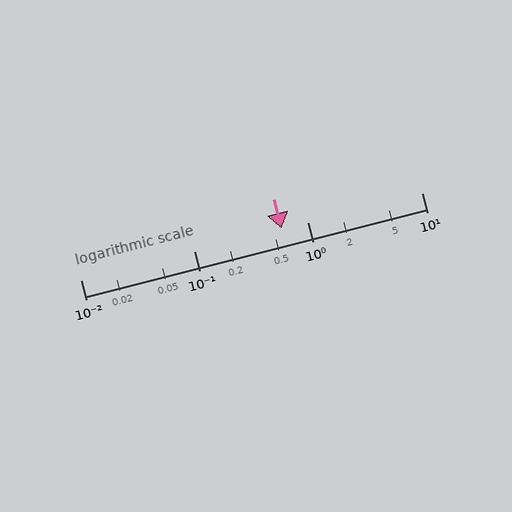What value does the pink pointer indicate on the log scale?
The pointer indicates approximately 0.59.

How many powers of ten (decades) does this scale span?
The scale spans 3 decades, from 0.01 to 10.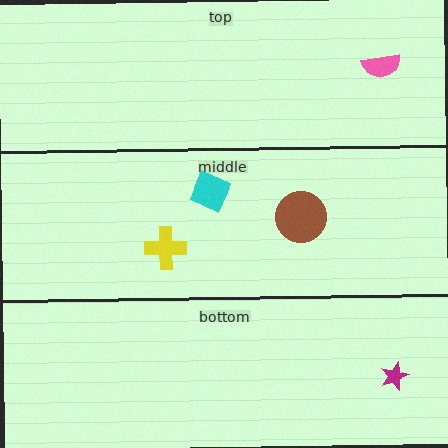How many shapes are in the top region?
1.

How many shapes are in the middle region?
3.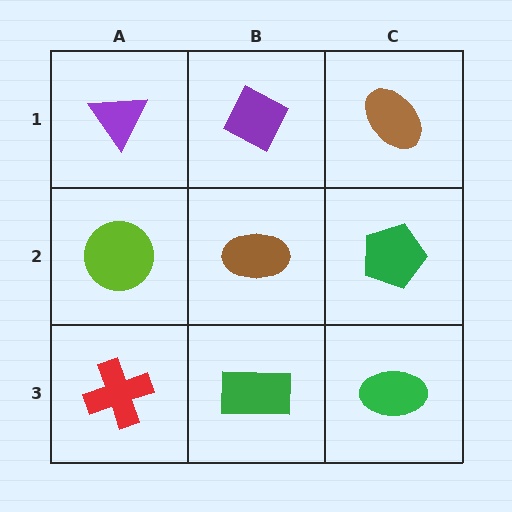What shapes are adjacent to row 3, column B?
A brown ellipse (row 2, column B), a red cross (row 3, column A), a green ellipse (row 3, column C).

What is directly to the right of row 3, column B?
A green ellipse.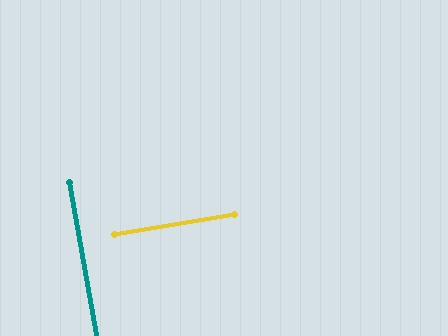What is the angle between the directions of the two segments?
Approximately 90 degrees.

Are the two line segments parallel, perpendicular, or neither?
Perpendicular — they meet at approximately 90°.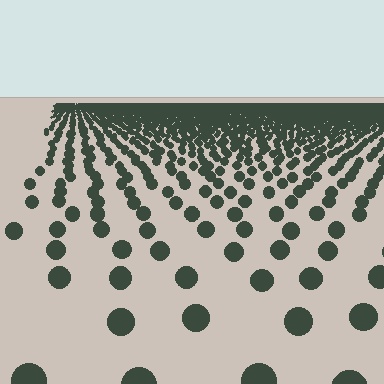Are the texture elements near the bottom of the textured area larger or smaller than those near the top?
Larger. Near the bottom, elements are closer to the viewer and appear at a bigger on-screen size.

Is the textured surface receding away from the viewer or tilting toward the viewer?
The surface is receding away from the viewer. Texture elements get smaller and denser toward the top.